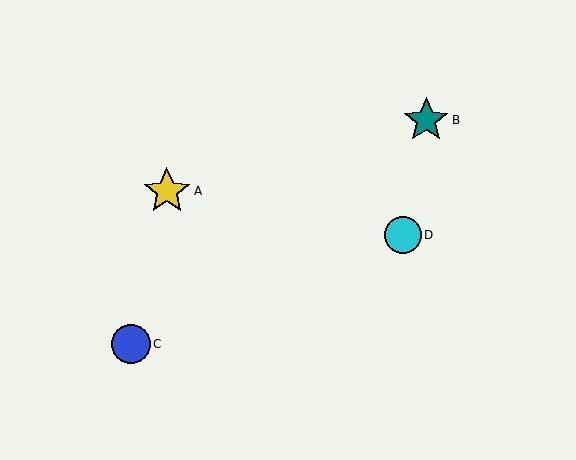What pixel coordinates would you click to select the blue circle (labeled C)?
Click at (131, 344) to select the blue circle C.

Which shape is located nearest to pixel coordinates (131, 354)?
The blue circle (labeled C) at (131, 344) is nearest to that location.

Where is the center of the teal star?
The center of the teal star is at (426, 120).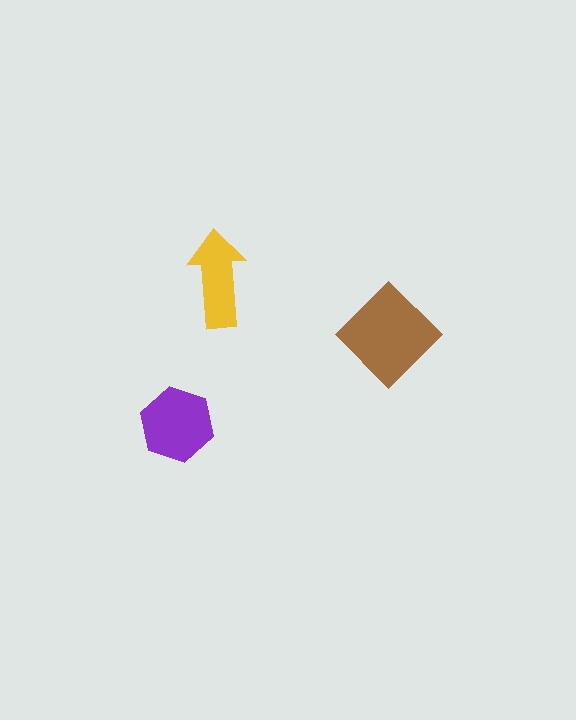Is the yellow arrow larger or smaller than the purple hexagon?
Smaller.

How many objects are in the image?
There are 3 objects in the image.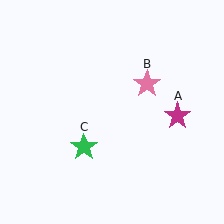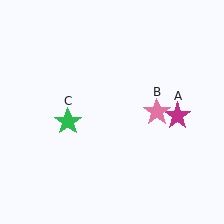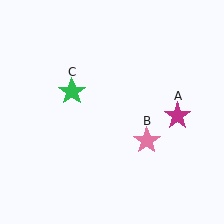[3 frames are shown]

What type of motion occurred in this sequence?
The pink star (object B), green star (object C) rotated clockwise around the center of the scene.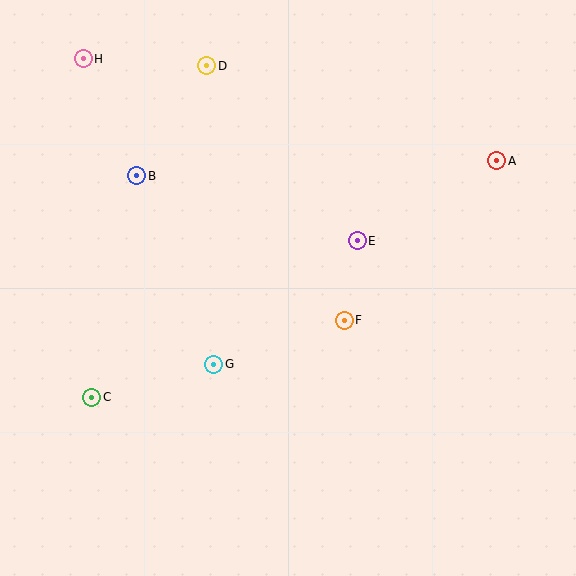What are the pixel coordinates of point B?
Point B is at (137, 176).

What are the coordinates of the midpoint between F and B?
The midpoint between F and B is at (241, 248).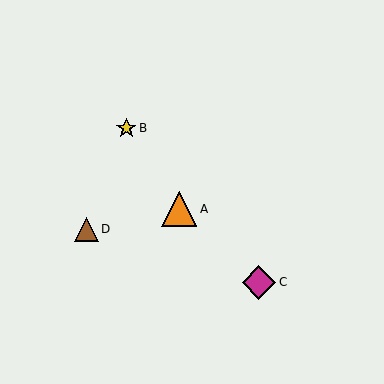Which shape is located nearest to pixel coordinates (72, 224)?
The brown triangle (labeled D) at (86, 229) is nearest to that location.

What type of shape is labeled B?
Shape B is a yellow star.